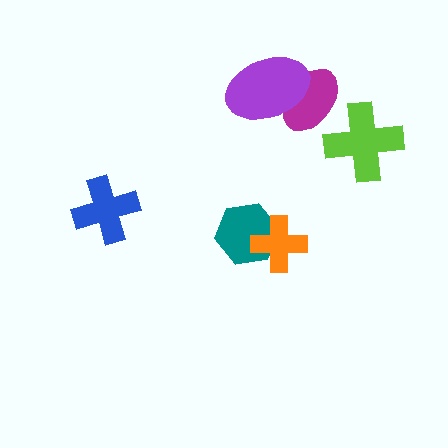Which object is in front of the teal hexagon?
The orange cross is in front of the teal hexagon.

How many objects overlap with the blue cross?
0 objects overlap with the blue cross.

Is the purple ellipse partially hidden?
No, no other shape covers it.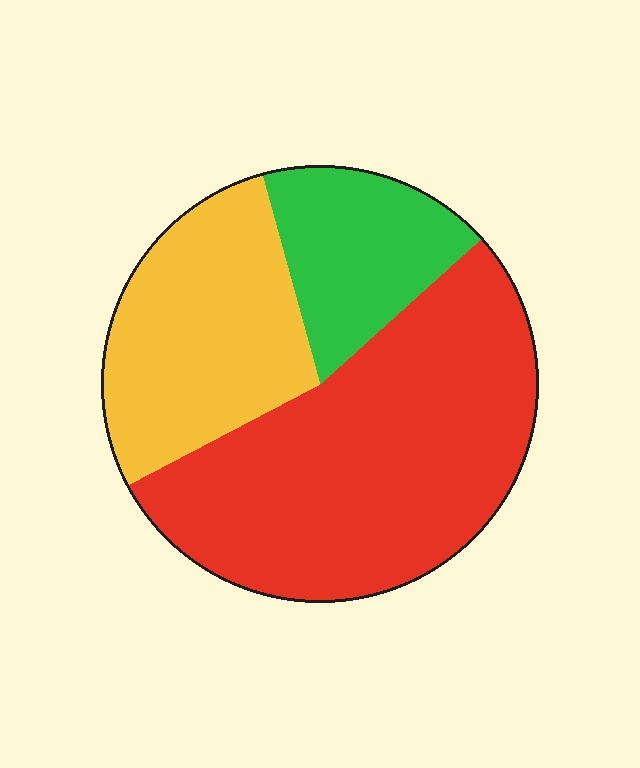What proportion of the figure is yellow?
Yellow covers 29% of the figure.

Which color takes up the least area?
Green, at roughly 20%.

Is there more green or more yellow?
Yellow.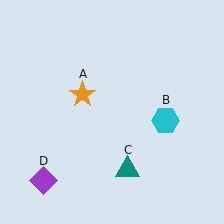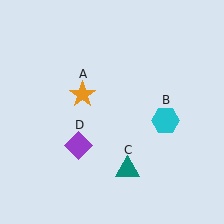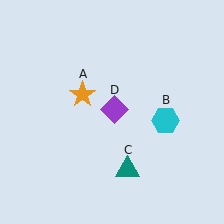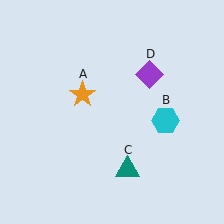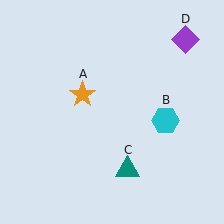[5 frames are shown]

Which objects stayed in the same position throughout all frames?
Orange star (object A) and cyan hexagon (object B) and teal triangle (object C) remained stationary.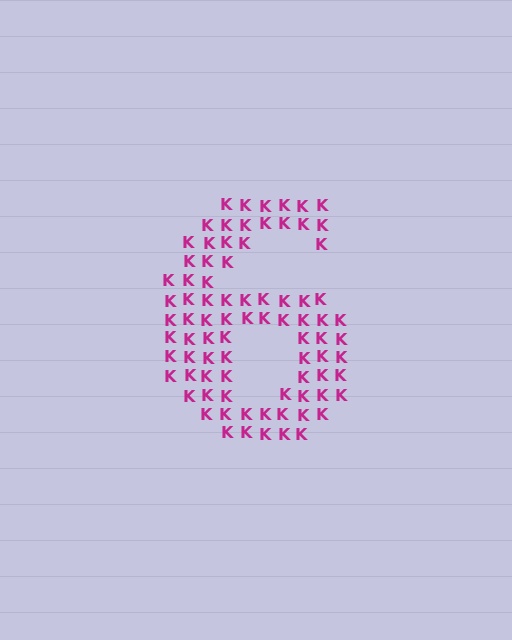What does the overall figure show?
The overall figure shows the digit 6.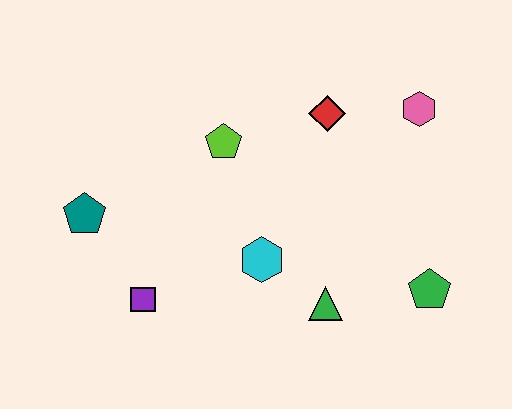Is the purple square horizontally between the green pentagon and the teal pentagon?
Yes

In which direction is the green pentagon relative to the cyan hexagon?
The green pentagon is to the right of the cyan hexagon.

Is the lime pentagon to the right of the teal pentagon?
Yes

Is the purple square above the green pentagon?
No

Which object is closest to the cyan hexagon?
The green triangle is closest to the cyan hexagon.